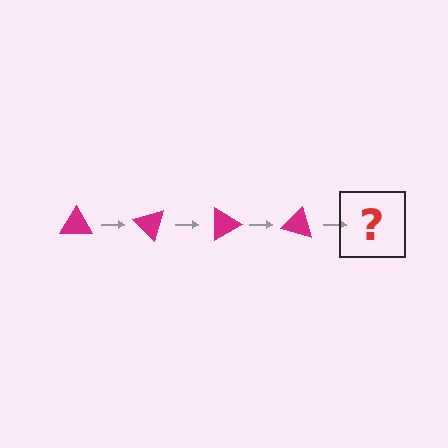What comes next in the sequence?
The next element should be a magenta triangle rotated 180 degrees.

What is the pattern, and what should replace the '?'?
The pattern is that the triangle rotates 45 degrees each step. The '?' should be a magenta triangle rotated 180 degrees.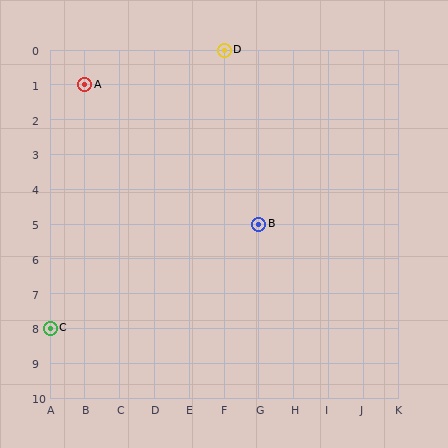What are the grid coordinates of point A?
Point A is at grid coordinates (B, 1).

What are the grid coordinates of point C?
Point C is at grid coordinates (A, 8).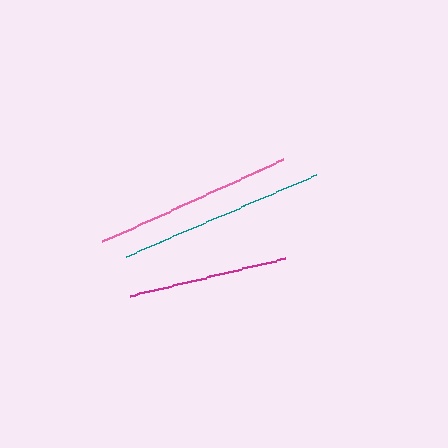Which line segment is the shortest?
The magenta line is the shortest at approximately 160 pixels.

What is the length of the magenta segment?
The magenta segment is approximately 160 pixels long.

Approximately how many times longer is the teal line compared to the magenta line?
The teal line is approximately 1.3 times the length of the magenta line.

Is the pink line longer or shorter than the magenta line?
The pink line is longer than the magenta line.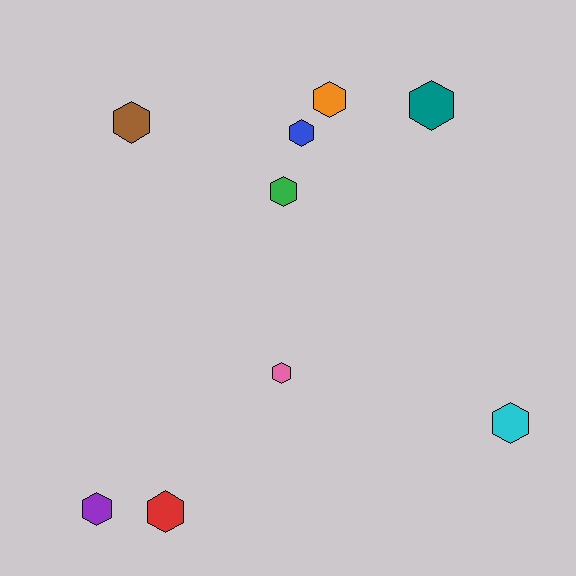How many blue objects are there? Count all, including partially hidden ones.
There is 1 blue object.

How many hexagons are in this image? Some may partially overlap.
There are 9 hexagons.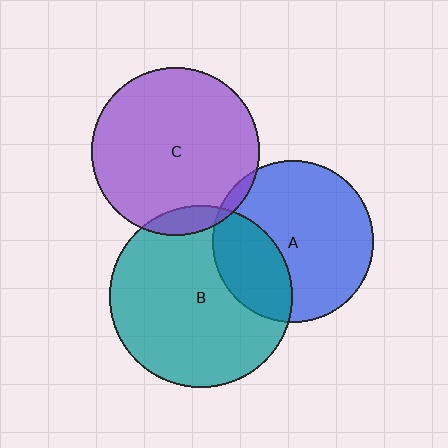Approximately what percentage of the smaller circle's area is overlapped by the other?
Approximately 10%.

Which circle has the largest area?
Circle B (teal).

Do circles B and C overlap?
Yes.